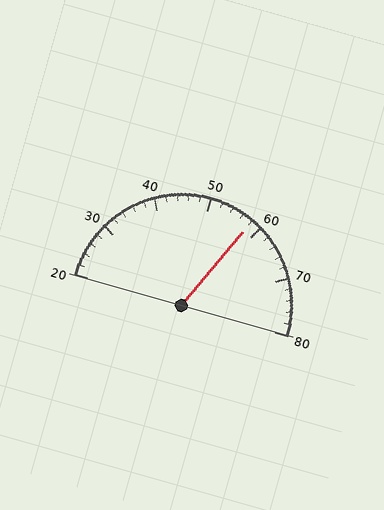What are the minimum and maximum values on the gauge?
The gauge ranges from 20 to 80.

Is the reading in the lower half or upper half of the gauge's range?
The reading is in the upper half of the range (20 to 80).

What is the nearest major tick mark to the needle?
The nearest major tick mark is 60.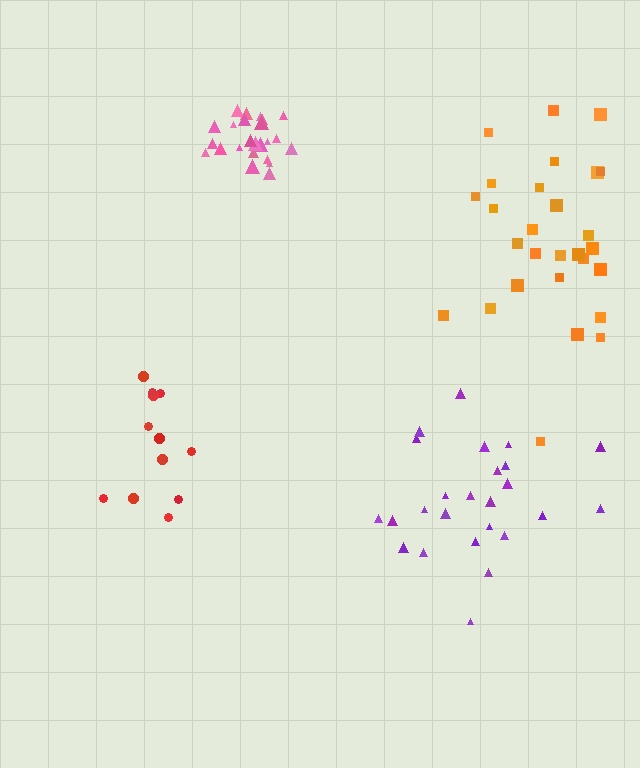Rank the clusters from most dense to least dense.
pink, orange, red, purple.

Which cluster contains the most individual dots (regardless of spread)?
Orange (28).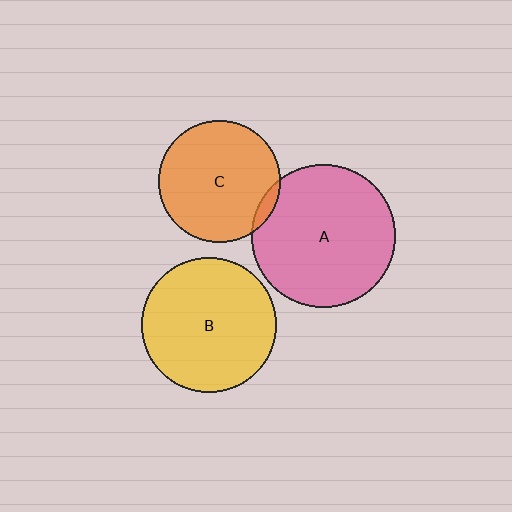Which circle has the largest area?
Circle A (pink).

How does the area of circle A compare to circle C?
Approximately 1.4 times.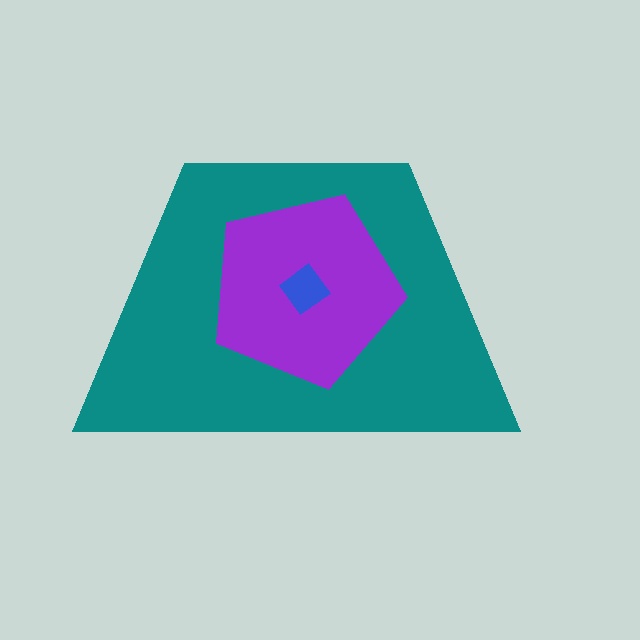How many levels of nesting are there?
3.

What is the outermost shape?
The teal trapezoid.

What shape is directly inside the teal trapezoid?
The purple pentagon.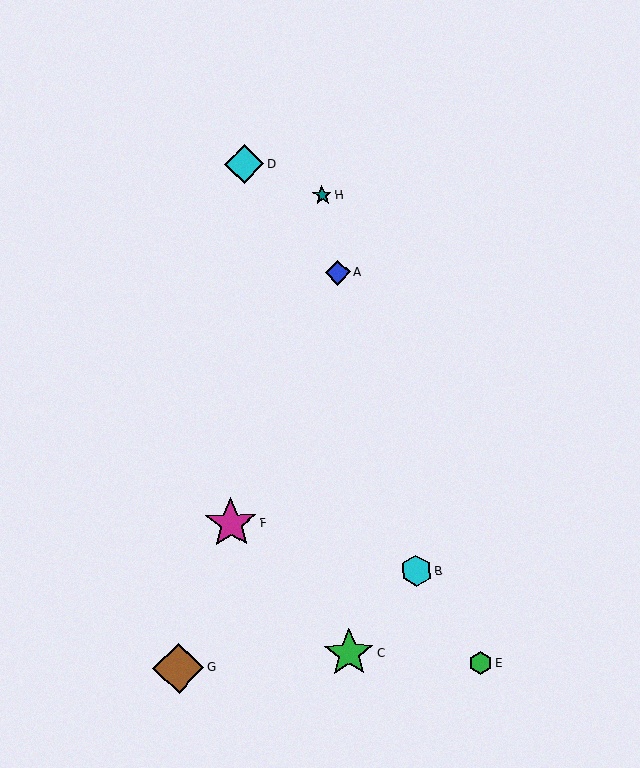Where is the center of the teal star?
The center of the teal star is at (322, 195).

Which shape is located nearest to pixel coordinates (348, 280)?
The blue diamond (labeled A) at (338, 273) is nearest to that location.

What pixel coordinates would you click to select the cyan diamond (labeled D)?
Click at (244, 164) to select the cyan diamond D.